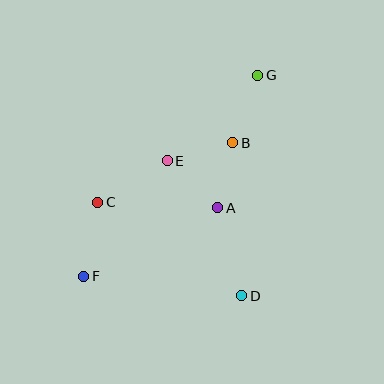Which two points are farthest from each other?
Points F and G are farthest from each other.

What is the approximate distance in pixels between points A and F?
The distance between A and F is approximately 150 pixels.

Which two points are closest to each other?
Points A and B are closest to each other.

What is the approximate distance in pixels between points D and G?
The distance between D and G is approximately 221 pixels.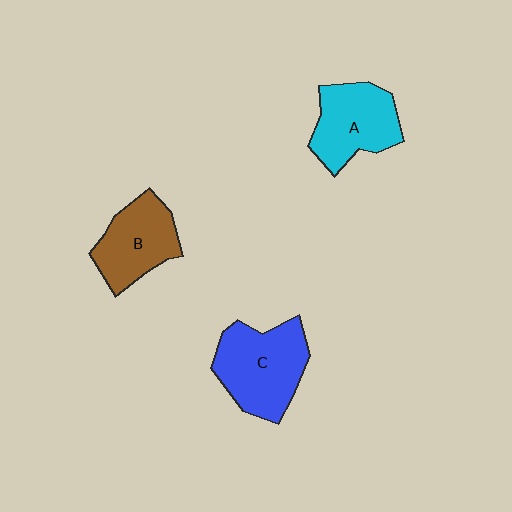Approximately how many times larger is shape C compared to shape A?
Approximately 1.2 times.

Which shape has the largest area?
Shape C (blue).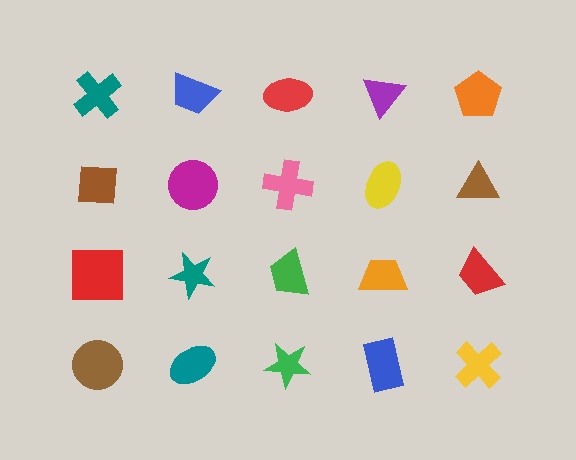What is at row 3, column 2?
A teal star.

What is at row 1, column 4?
A purple triangle.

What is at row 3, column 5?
A red trapezoid.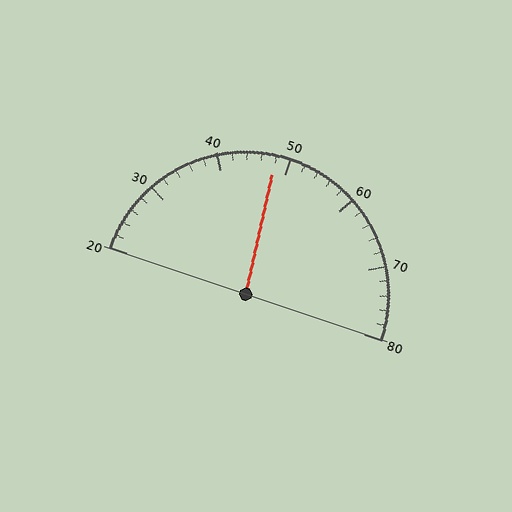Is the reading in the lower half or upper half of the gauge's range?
The reading is in the lower half of the range (20 to 80).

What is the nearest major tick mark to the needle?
The nearest major tick mark is 50.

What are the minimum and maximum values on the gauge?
The gauge ranges from 20 to 80.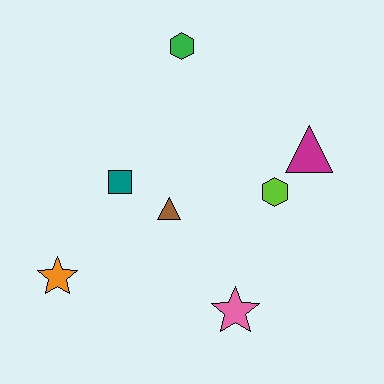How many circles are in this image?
There are no circles.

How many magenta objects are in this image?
There is 1 magenta object.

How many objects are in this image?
There are 7 objects.